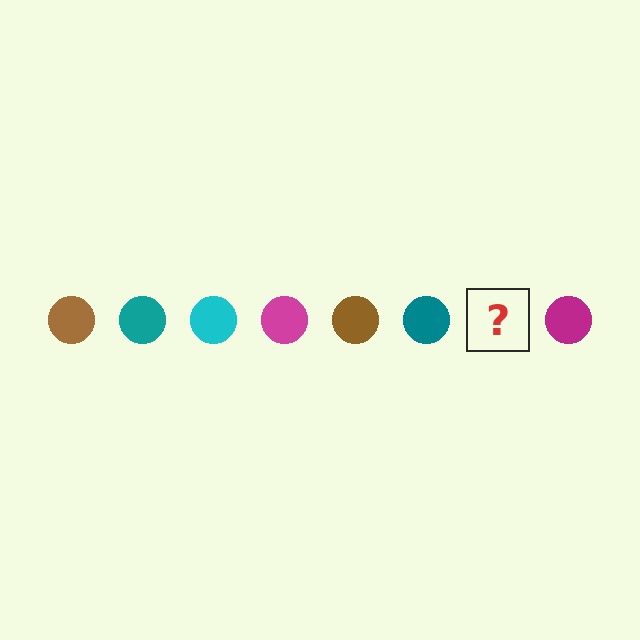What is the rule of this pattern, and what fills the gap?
The rule is that the pattern cycles through brown, teal, cyan, magenta circles. The gap should be filled with a cyan circle.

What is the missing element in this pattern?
The missing element is a cyan circle.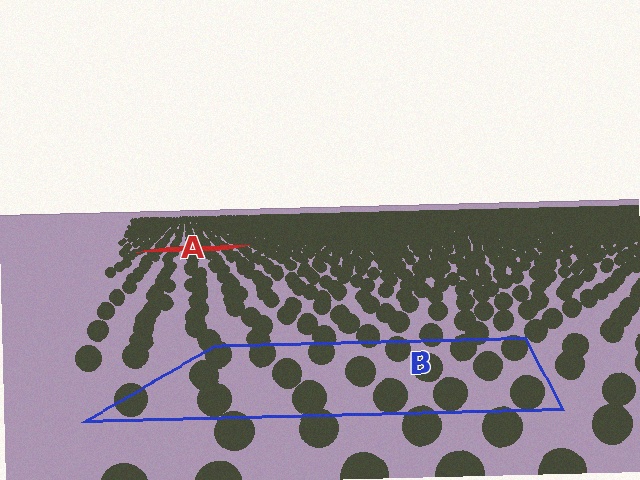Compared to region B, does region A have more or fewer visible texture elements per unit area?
Region A has more texture elements per unit area — they are packed more densely because it is farther away.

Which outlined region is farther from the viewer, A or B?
Region A is farther from the viewer — the texture elements inside it appear smaller and more densely packed.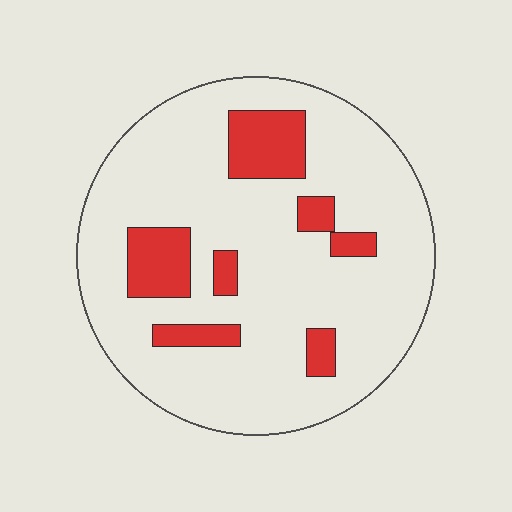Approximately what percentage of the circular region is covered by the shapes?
Approximately 15%.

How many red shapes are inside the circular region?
7.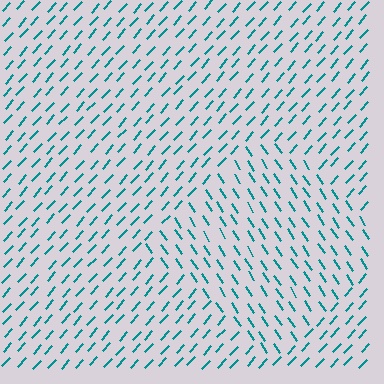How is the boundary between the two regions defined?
The boundary is defined purely by a change in line orientation (approximately 76 degrees difference). All lines are the same color and thickness.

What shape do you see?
I see a diamond.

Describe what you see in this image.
The image is filled with small teal line segments. A diamond region in the image has lines oriented differently from the surrounding lines, creating a visible texture boundary.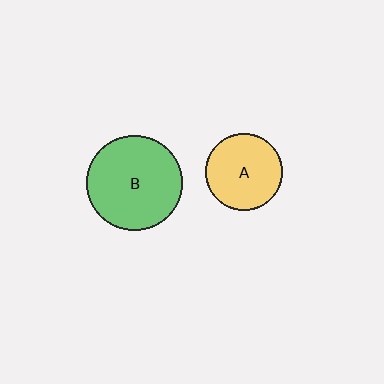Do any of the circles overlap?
No, none of the circles overlap.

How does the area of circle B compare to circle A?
Approximately 1.5 times.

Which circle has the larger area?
Circle B (green).